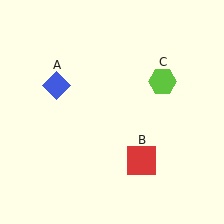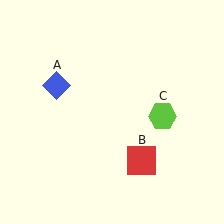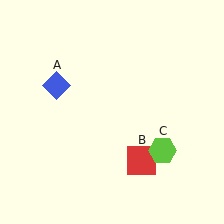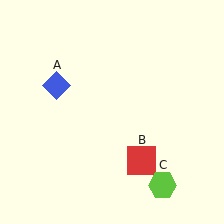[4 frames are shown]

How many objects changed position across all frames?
1 object changed position: lime hexagon (object C).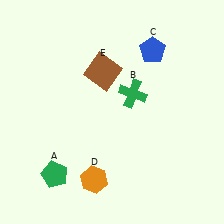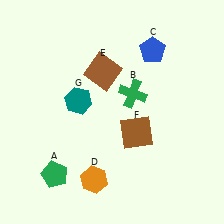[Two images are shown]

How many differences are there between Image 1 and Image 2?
There are 2 differences between the two images.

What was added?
A brown square (F), a teal hexagon (G) were added in Image 2.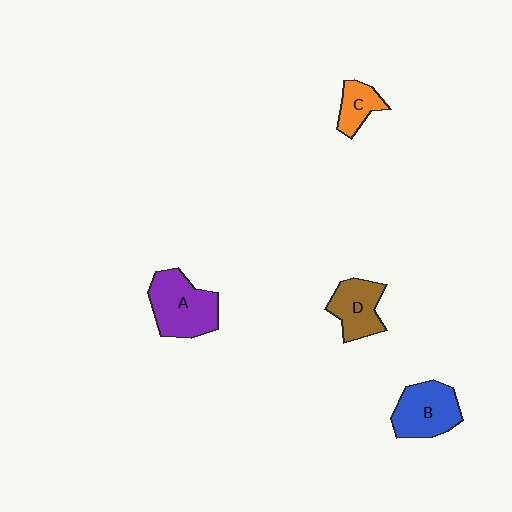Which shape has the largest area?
Shape A (purple).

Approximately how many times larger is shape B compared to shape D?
Approximately 1.2 times.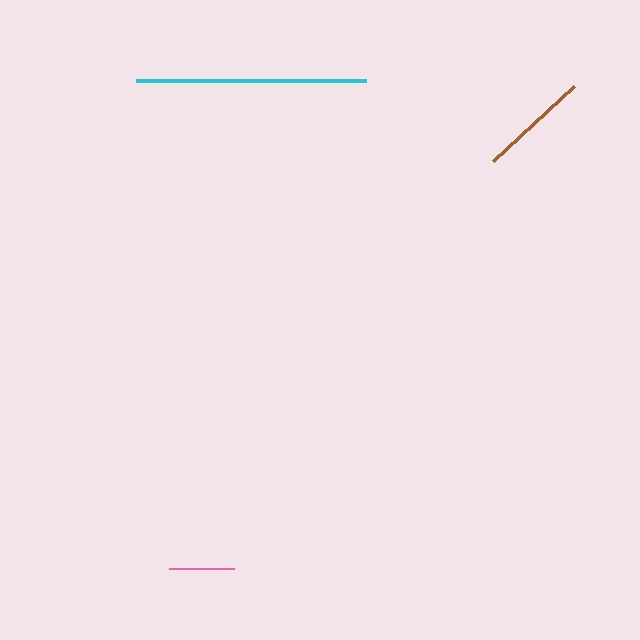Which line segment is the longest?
The cyan line is the longest at approximately 230 pixels.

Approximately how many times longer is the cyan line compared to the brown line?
The cyan line is approximately 2.1 times the length of the brown line.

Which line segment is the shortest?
The pink line is the shortest at approximately 65 pixels.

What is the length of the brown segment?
The brown segment is approximately 110 pixels long.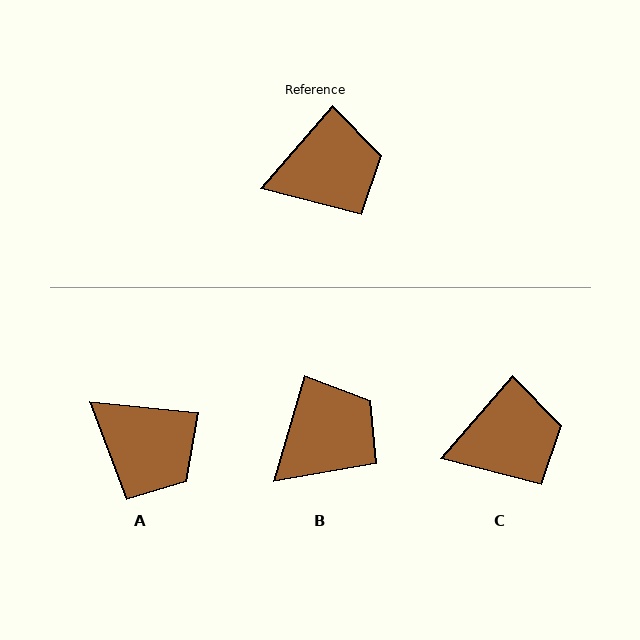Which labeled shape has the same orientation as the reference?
C.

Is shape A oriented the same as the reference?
No, it is off by about 55 degrees.